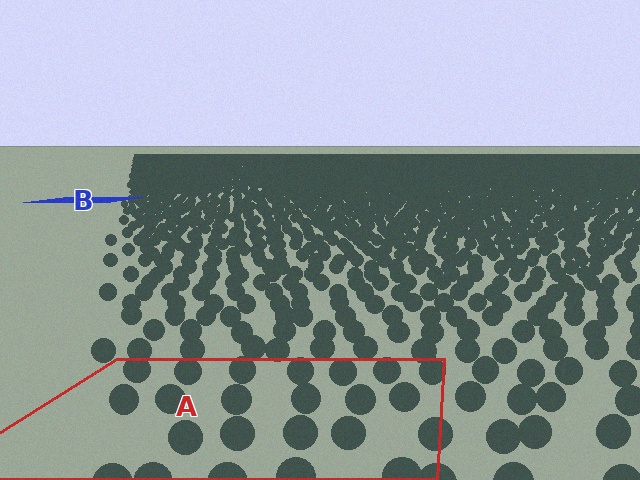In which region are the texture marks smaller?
The texture marks are smaller in region B, because it is farther away.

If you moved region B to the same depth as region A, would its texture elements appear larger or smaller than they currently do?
They would appear larger. At a closer depth, the same texture elements are projected at a bigger on-screen size.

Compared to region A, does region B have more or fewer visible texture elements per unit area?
Region B has more texture elements per unit area — they are packed more densely because it is farther away.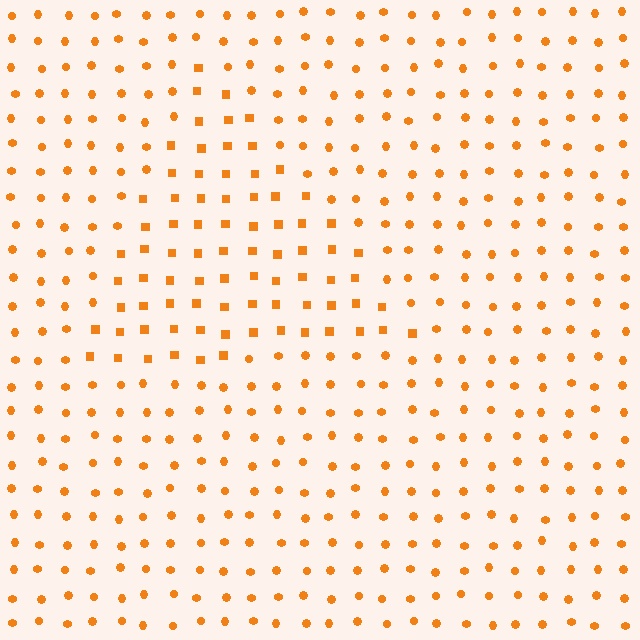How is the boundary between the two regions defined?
The boundary is defined by a change in element shape: squares inside vs. circles outside. All elements share the same color and spacing.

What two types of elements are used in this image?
The image uses squares inside the triangle region and circles outside it.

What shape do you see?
I see a triangle.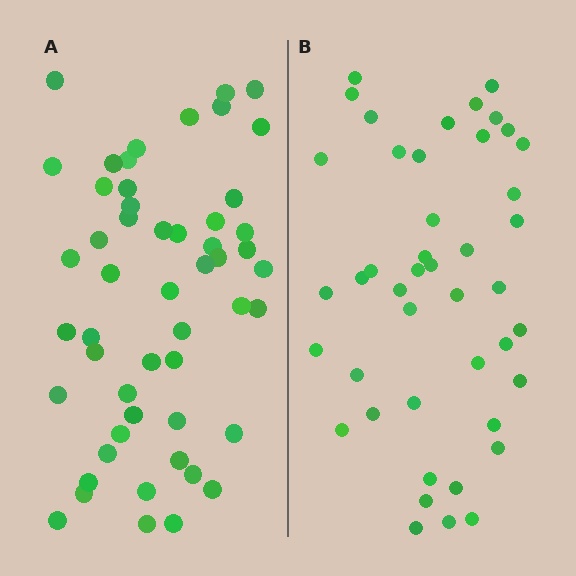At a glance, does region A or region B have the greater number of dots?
Region A (the left region) has more dots.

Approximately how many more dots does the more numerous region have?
Region A has roughly 8 or so more dots than region B.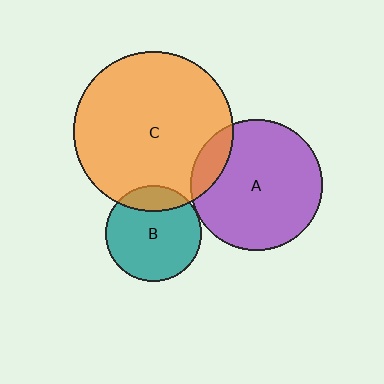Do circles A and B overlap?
Yes.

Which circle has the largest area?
Circle C (orange).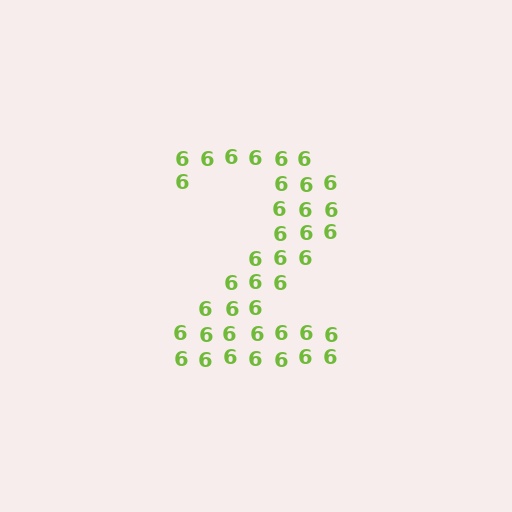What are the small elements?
The small elements are digit 6's.